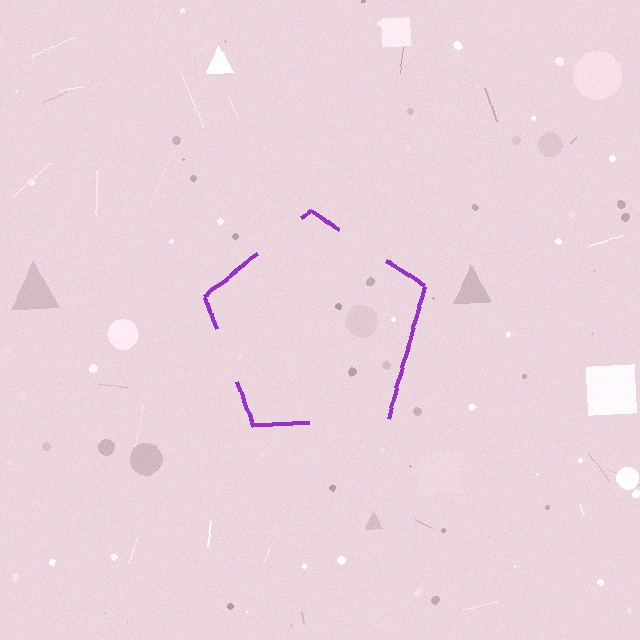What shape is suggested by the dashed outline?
The dashed outline suggests a pentagon.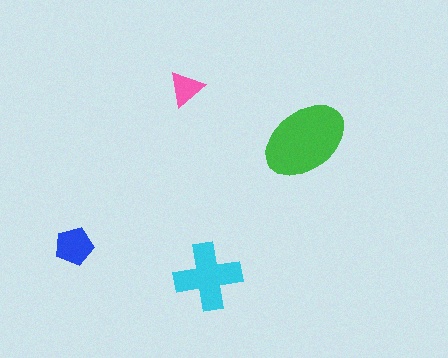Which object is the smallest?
The pink triangle.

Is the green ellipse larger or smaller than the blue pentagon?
Larger.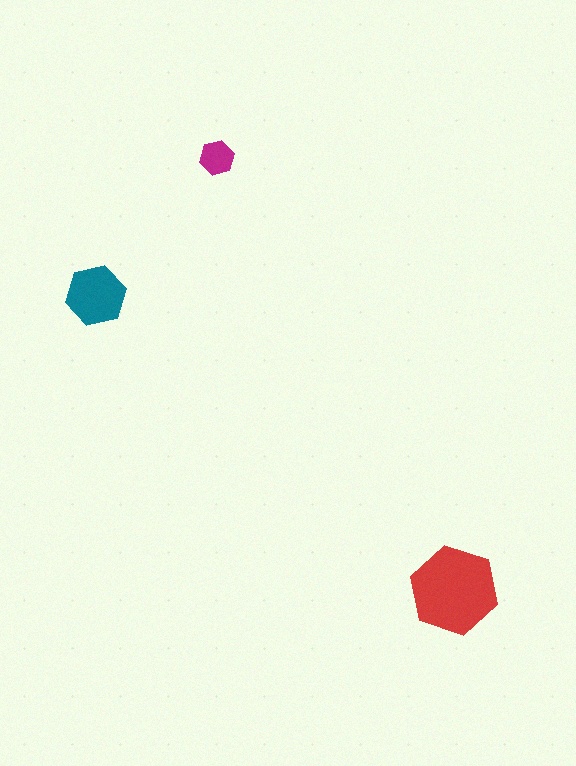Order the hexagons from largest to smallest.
the red one, the teal one, the magenta one.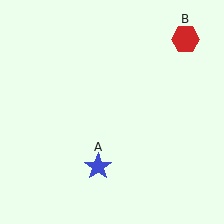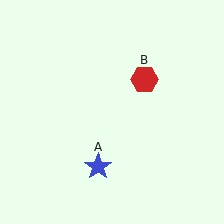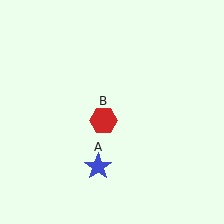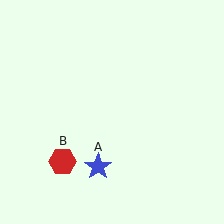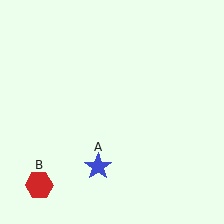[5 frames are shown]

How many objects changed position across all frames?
1 object changed position: red hexagon (object B).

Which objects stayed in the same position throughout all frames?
Blue star (object A) remained stationary.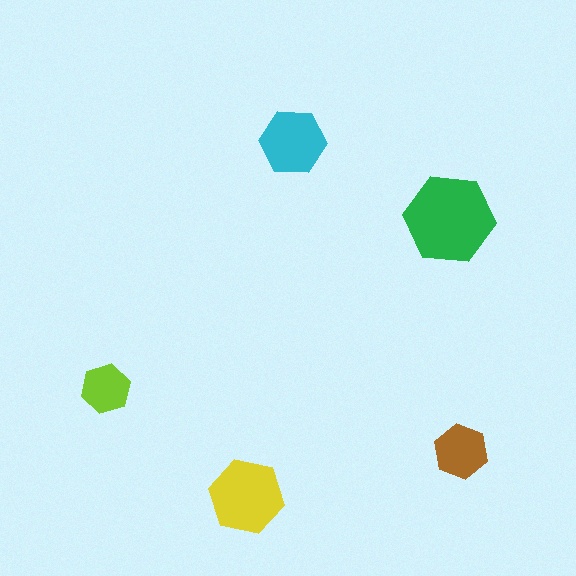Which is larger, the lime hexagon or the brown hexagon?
The brown one.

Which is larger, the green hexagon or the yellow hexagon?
The green one.